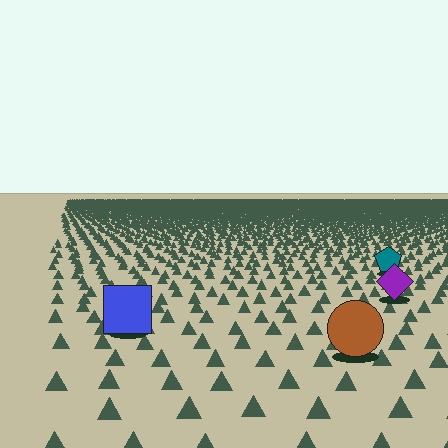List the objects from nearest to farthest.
From nearest to farthest: the brown circle, the blue square, the purple diamond, the teal pentagon.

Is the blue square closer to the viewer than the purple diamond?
Yes. The blue square is closer — you can tell from the texture gradient: the ground texture is coarser near it.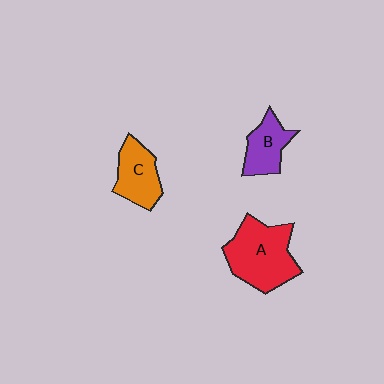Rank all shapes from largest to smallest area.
From largest to smallest: A (red), C (orange), B (purple).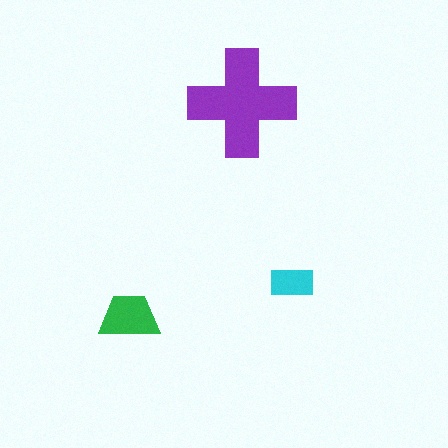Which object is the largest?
The purple cross.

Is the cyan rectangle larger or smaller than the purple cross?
Smaller.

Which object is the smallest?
The cyan rectangle.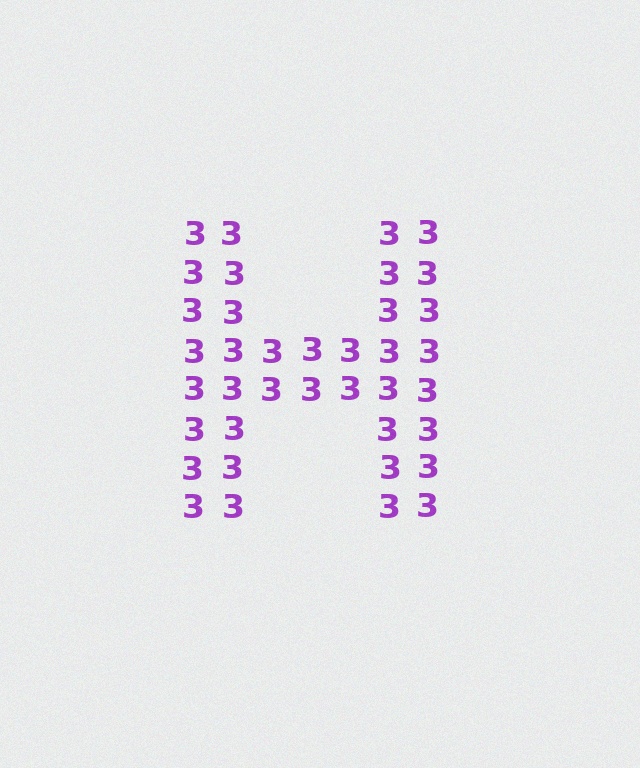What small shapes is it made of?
It is made of small digit 3's.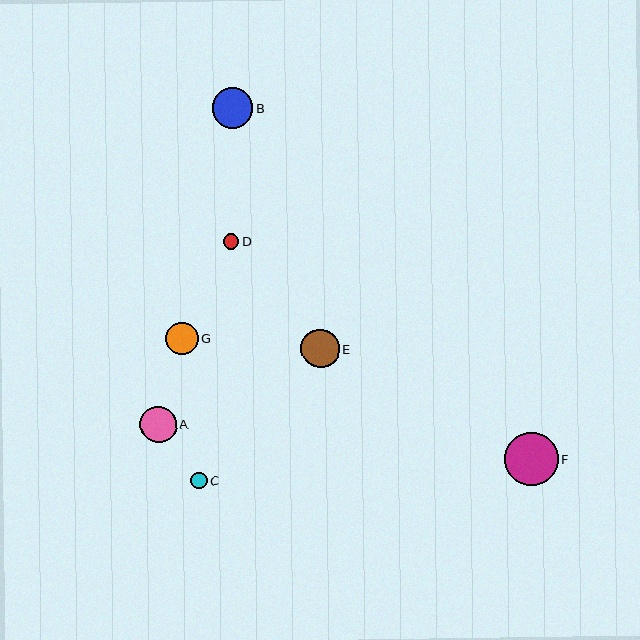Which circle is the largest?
Circle F is the largest with a size of approximately 53 pixels.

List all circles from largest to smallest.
From largest to smallest: F, B, E, A, G, C, D.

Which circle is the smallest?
Circle D is the smallest with a size of approximately 16 pixels.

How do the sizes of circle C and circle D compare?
Circle C and circle D are approximately the same size.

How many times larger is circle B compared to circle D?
Circle B is approximately 2.6 times the size of circle D.